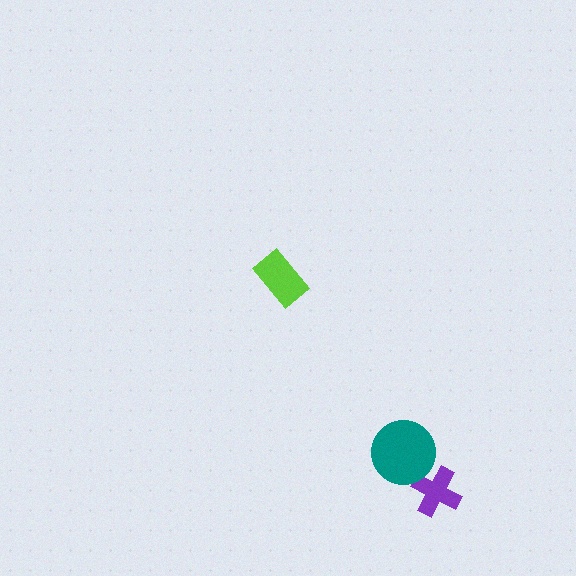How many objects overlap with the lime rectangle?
0 objects overlap with the lime rectangle.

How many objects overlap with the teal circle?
1 object overlaps with the teal circle.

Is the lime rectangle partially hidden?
No, no other shape covers it.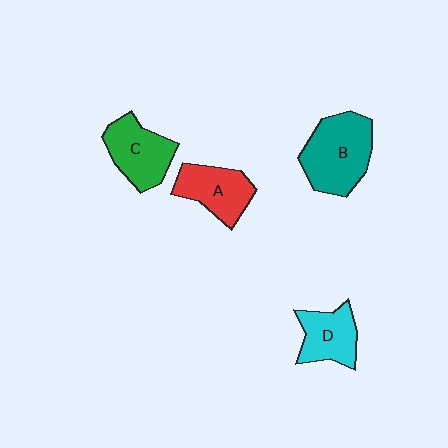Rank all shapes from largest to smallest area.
From largest to smallest: B (teal), C (green), A (red), D (cyan).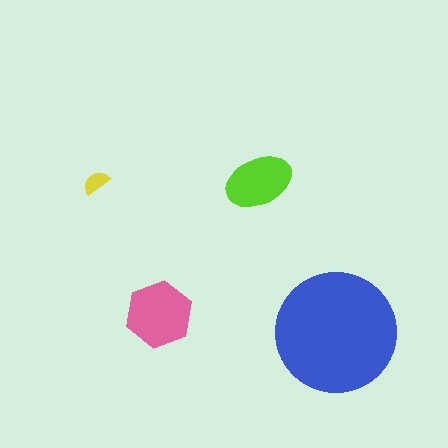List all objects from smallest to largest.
The yellow semicircle, the lime ellipse, the pink hexagon, the blue circle.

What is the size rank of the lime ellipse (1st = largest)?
3rd.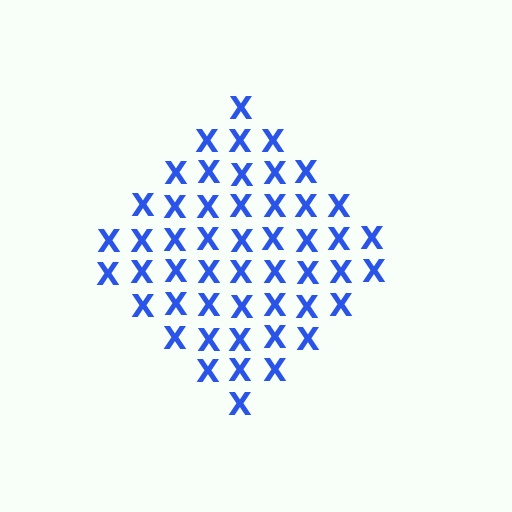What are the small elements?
The small elements are letter X's.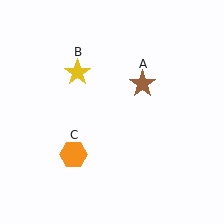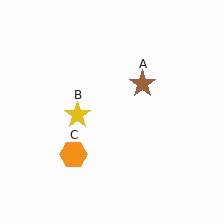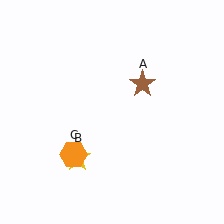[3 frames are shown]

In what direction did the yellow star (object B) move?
The yellow star (object B) moved down.